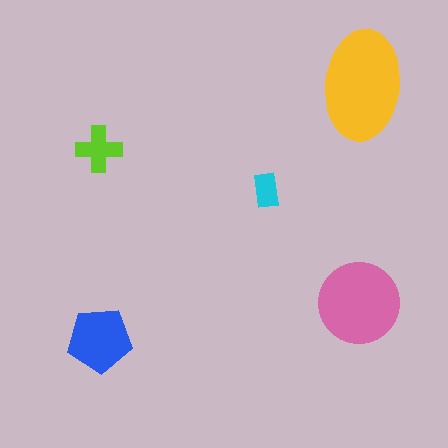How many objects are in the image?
There are 5 objects in the image.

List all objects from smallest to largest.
The cyan rectangle, the lime cross, the blue pentagon, the pink circle, the yellow ellipse.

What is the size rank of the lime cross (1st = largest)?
4th.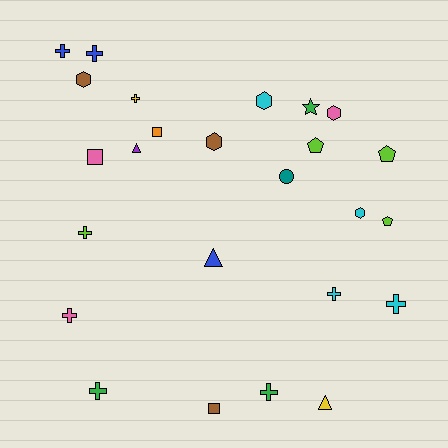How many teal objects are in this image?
There is 1 teal object.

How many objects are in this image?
There are 25 objects.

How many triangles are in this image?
There are 3 triangles.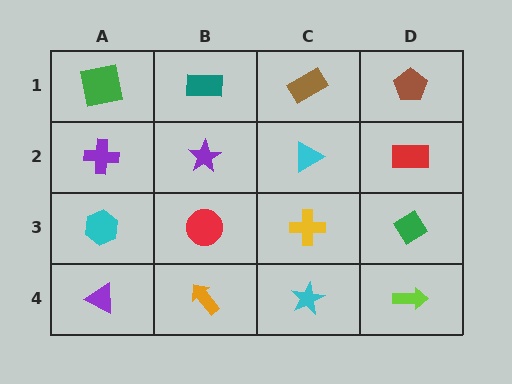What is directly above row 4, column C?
A yellow cross.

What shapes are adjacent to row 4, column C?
A yellow cross (row 3, column C), an orange arrow (row 4, column B), a lime arrow (row 4, column D).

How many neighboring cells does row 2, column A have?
3.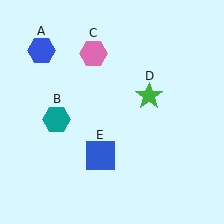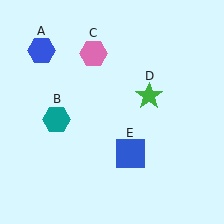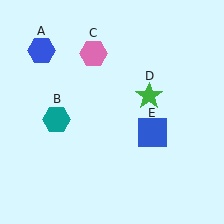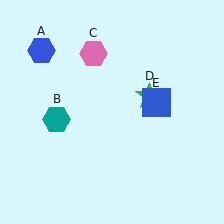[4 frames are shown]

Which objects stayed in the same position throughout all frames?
Blue hexagon (object A) and teal hexagon (object B) and pink hexagon (object C) and green star (object D) remained stationary.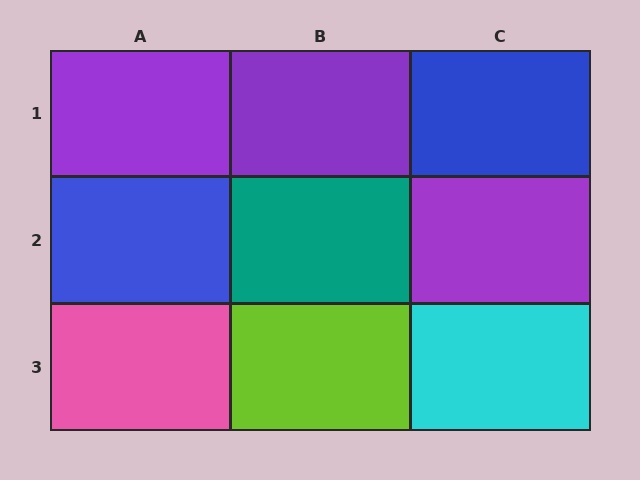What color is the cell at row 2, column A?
Blue.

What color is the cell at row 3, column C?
Cyan.